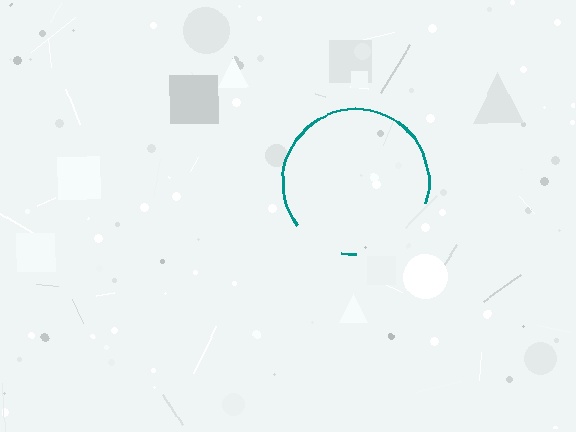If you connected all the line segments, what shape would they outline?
They would outline a circle.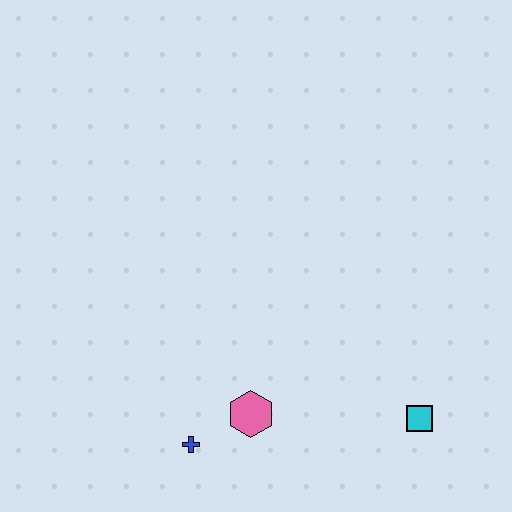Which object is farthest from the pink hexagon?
The cyan square is farthest from the pink hexagon.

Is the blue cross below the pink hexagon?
Yes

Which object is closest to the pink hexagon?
The blue cross is closest to the pink hexagon.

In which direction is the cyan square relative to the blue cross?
The cyan square is to the right of the blue cross.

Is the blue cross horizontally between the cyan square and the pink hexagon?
No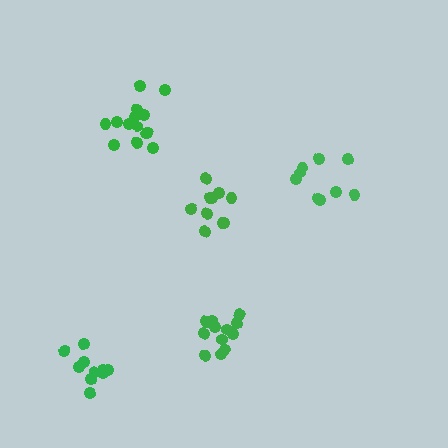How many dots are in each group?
Group 1: 13 dots, Group 2: 9 dots, Group 3: 14 dots, Group 4: 10 dots, Group 5: 10 dots (56 total).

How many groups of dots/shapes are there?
There are 5 groups.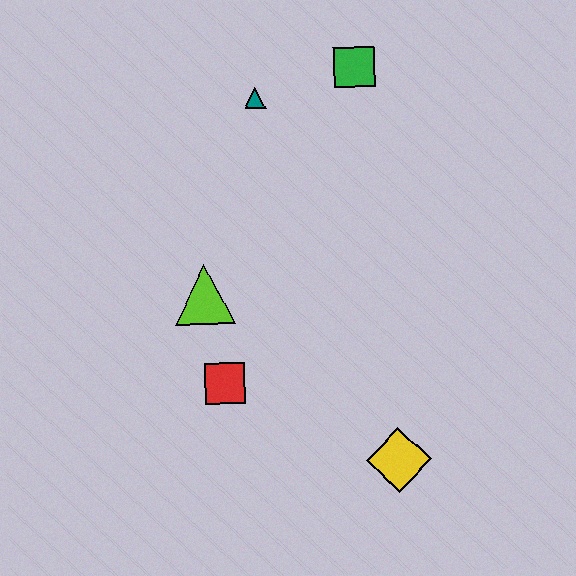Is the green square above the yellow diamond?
Yes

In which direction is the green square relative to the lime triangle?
The green square is above the lime triangle.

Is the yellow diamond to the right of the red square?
Yes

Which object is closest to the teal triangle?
The green square is closest to the teal triangle.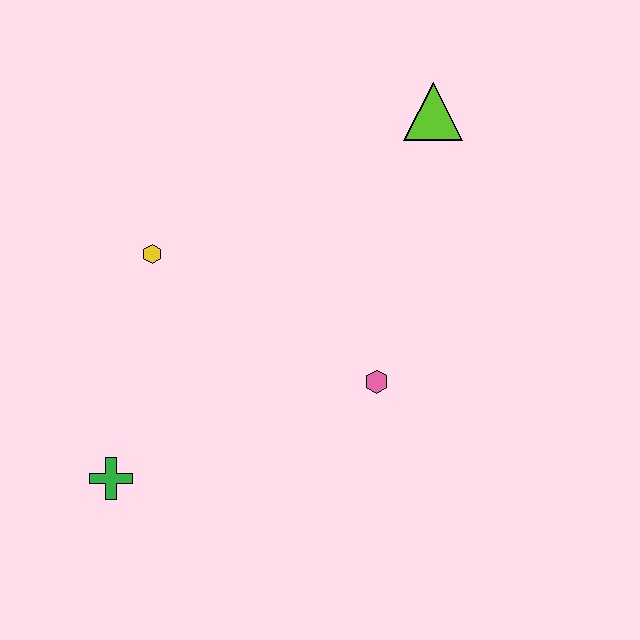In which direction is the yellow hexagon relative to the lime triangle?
The yellow hexagon is to the left of the lime triangle.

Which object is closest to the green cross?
The yellow hexagon is closest to the green cross.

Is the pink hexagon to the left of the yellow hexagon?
No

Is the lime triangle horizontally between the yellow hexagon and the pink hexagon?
No